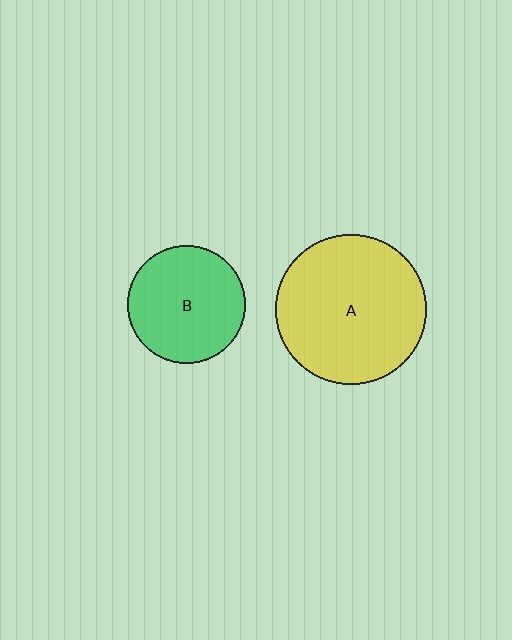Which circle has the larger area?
Circle A (yellow).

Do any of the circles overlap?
No, none of the circles overlap.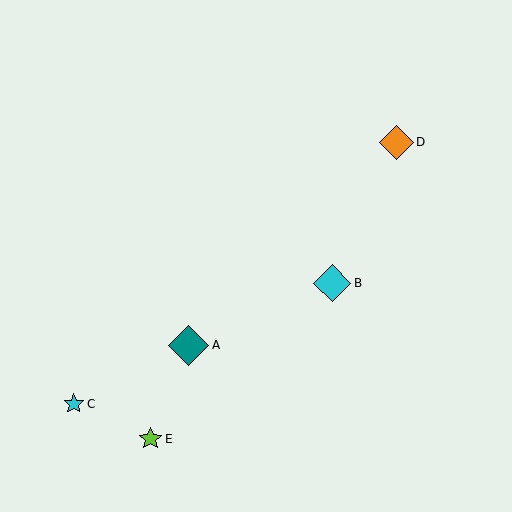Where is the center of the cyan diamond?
The center of the cyan diamond is at (332, 283).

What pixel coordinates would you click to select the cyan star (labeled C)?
Click at (74, 404) to select the cyan star C.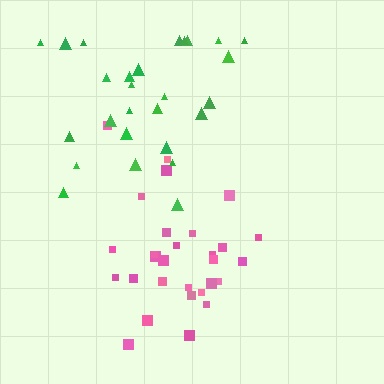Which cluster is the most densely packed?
Pink.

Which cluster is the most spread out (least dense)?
Green.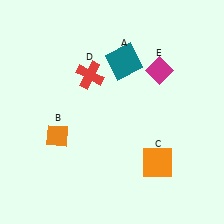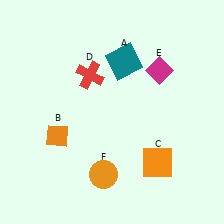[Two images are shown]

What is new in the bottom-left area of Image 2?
An orange circle (F) was added in the bottom-left area of Image 2.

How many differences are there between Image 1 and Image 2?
There is 1 difference between the two images.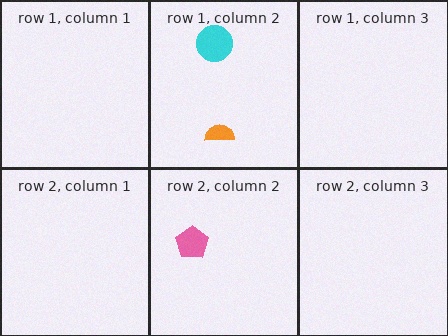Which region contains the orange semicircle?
The row 1, column 2 region.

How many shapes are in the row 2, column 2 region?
1.